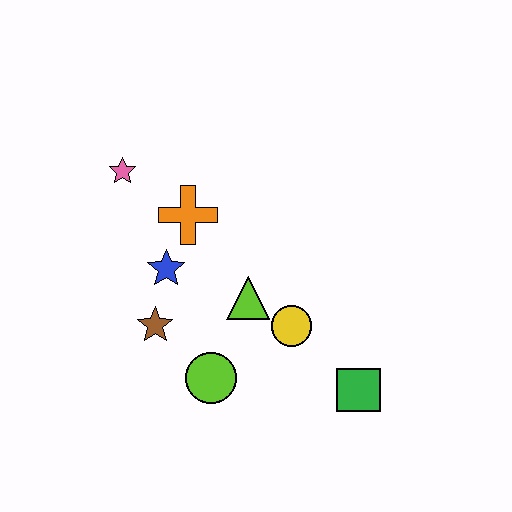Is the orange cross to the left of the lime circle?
Yes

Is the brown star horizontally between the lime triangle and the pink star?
Yes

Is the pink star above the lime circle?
Yes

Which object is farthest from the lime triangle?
The pink star is farthest from the lime triangle.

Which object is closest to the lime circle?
The brown star is closest to the lime circle.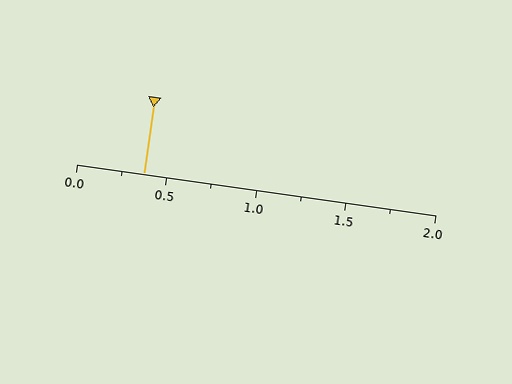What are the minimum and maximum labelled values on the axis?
The axis runs from 0.0 to 2.0.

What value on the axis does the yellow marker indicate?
The marker indicates approximately 0.38.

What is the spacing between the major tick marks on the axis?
The major ticks are spaced 0.5 apart.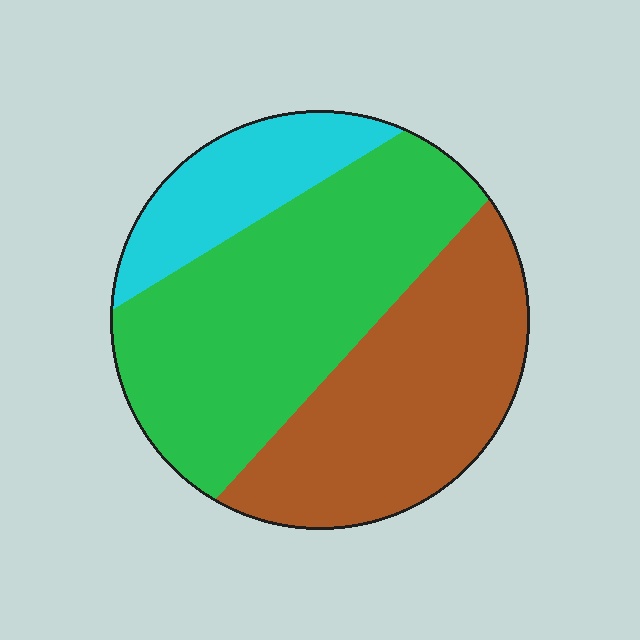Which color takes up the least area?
Cyan, at roughly 15%.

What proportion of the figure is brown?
Brown covers about 35% of the figure.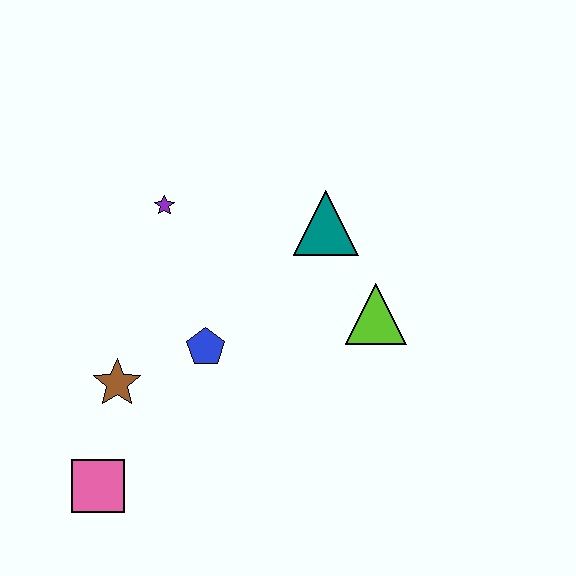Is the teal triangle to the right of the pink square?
Yes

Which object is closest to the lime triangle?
The teal triangle is closest to the lime triangle.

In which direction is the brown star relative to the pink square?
The brown star is above the pink square.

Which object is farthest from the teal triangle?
The pink square is farthest from the teal triangle.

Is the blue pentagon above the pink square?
Yes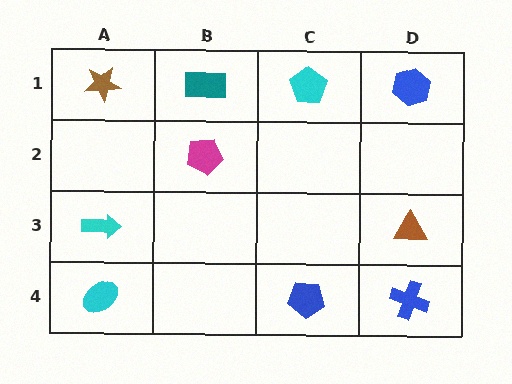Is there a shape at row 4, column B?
No, that cell is empty.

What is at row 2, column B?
A magenta pentagon.